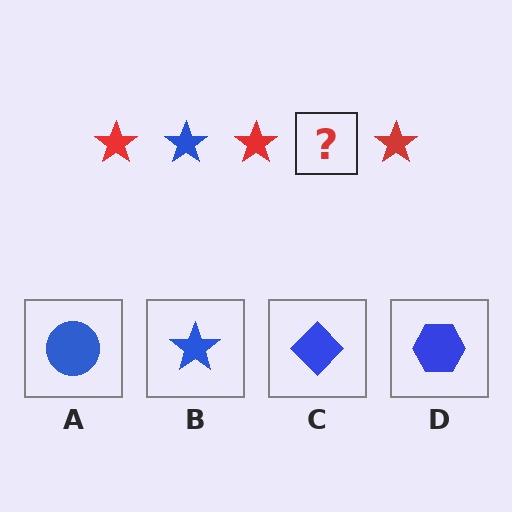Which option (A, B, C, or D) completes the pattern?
B.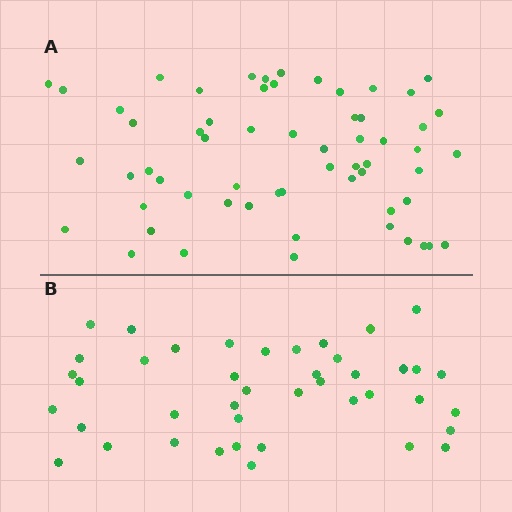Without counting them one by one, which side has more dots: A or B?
Region A (the top region) has more dots.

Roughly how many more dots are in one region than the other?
Region A has approximately 20 more dots than region B.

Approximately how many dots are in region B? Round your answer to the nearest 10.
About 40 dots. (The exact count is 42, which rounds to 40.)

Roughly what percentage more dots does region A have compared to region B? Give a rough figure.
About 45% more.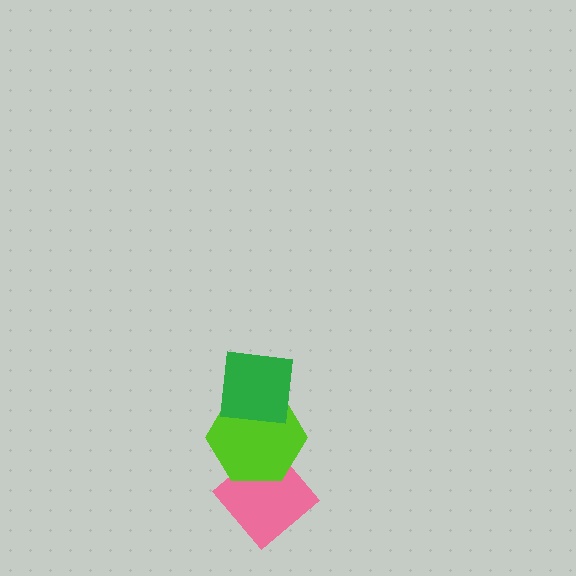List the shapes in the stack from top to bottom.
From top to bottom: the green square, the lime hexagon, the pink diamond.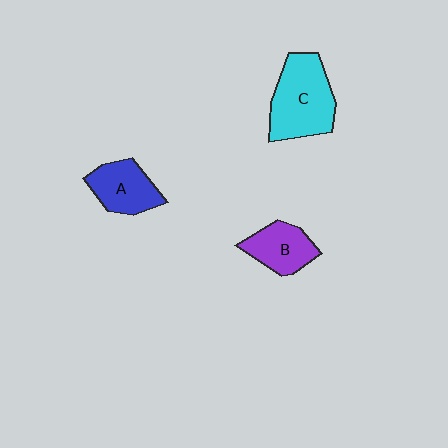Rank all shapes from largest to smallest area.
From largest to smallest: C (cyan), A (blue), B (purple).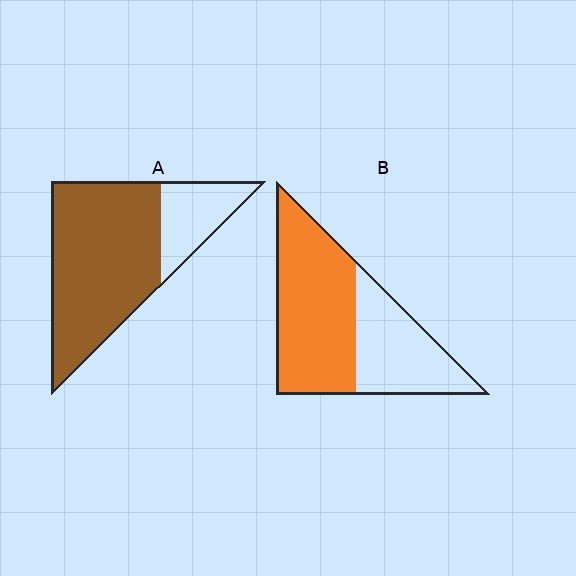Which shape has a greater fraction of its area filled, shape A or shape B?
Shape A.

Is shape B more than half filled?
Yes.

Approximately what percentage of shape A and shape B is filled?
A is approximately 75% and B is approximately 60%.